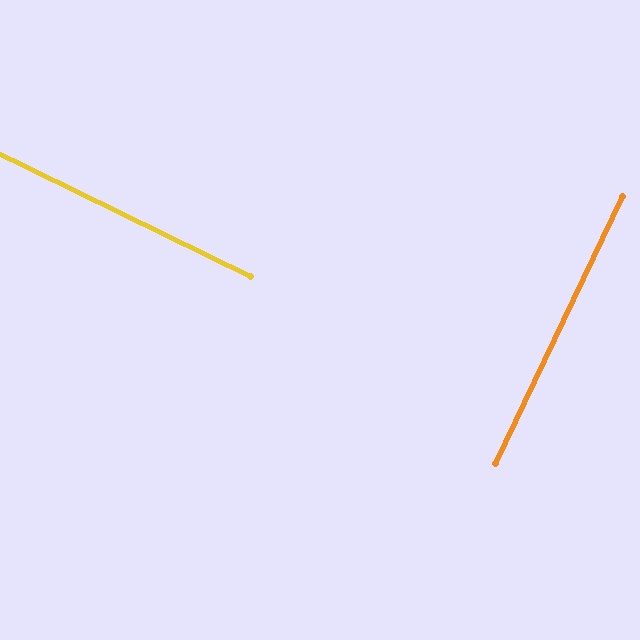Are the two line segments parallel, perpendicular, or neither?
Perpendicular — they meet at approximately 90°.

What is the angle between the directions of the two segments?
Approximately 90 degrees.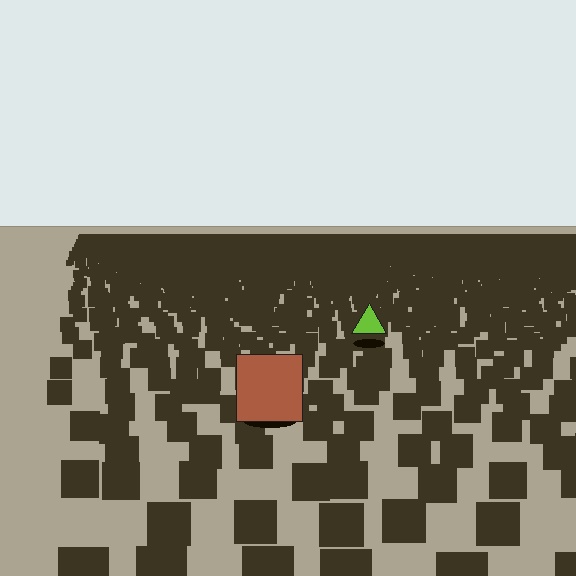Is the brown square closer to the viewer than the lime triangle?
Yes. The brown square is closer — you can tell from the texture gradient: the ground texture is coarser near it.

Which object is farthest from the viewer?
The lime triangle is farthest from the viewer. It appears smaller and the ground texture around it is denser.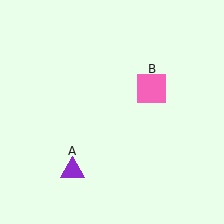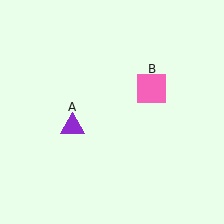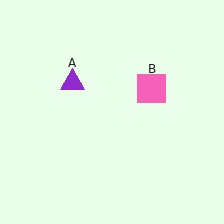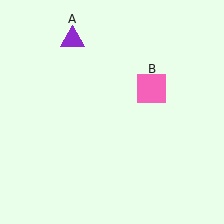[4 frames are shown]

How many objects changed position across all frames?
1 object changed position: purple triangle (object A).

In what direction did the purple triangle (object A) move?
The purple triangle (object A) moved up.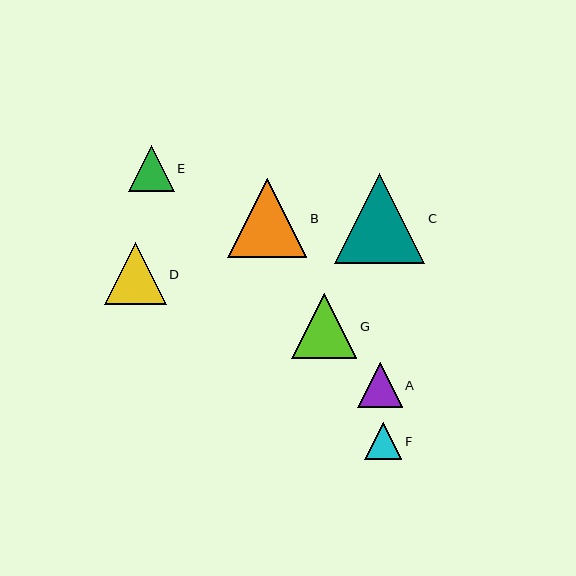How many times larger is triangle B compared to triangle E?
Triangle B is approximately 1.7 times the size of triangle E.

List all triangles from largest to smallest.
From largest to smallest: C, B, G, D, E, A, F.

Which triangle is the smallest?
Triangle F is the smallest with a size of approximately 37 pixels.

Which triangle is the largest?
Triangle C is the largest with a size of approximately 90 pixels.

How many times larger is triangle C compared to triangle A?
Triangle C is approximately 2.0 times the size of triangle A.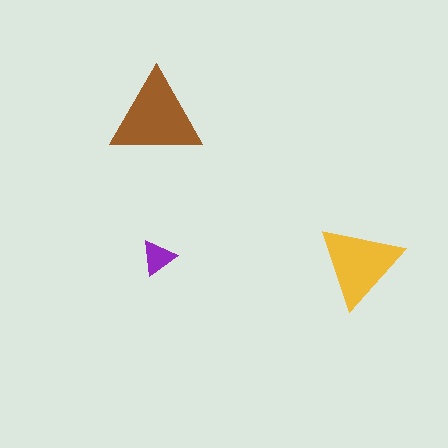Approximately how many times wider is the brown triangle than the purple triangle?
About 2.5 times wider.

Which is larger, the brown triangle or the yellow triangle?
The brown one.